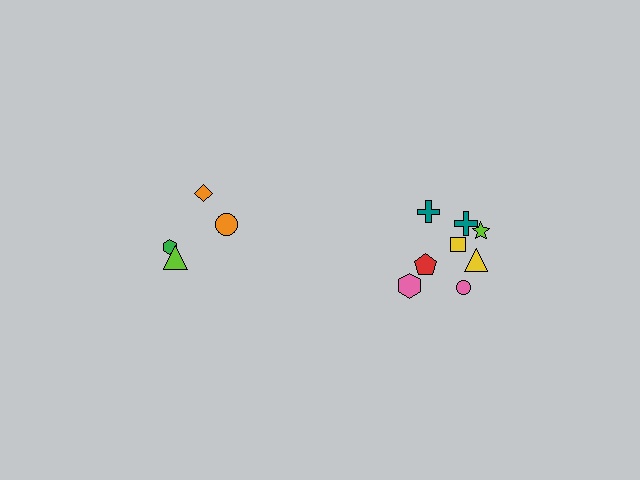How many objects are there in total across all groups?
There are 12 objects.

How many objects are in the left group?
There are 4 objects.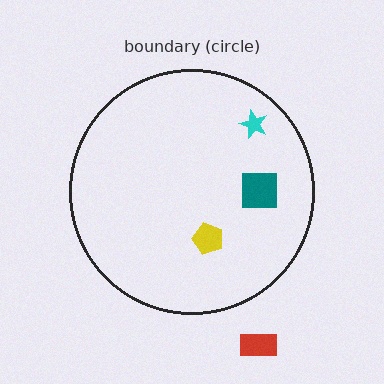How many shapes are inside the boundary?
3 inside, 1 outside.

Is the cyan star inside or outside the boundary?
Inside.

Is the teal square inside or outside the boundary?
Inside.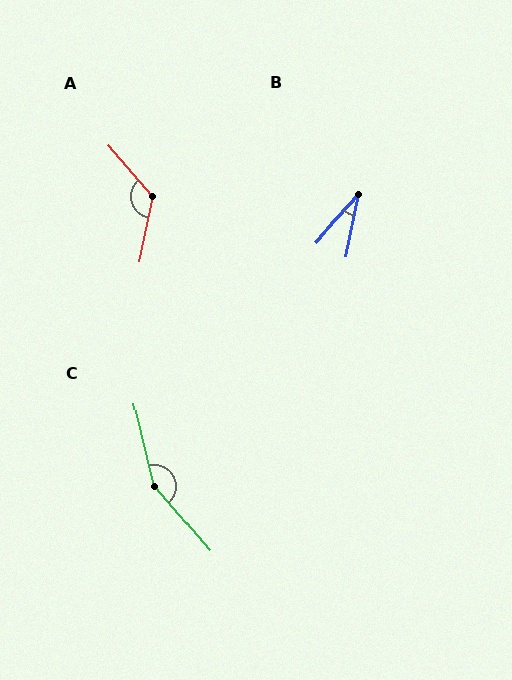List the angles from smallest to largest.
B (31°), A (127°), C (152°).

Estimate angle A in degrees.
Approximately 127 degrees.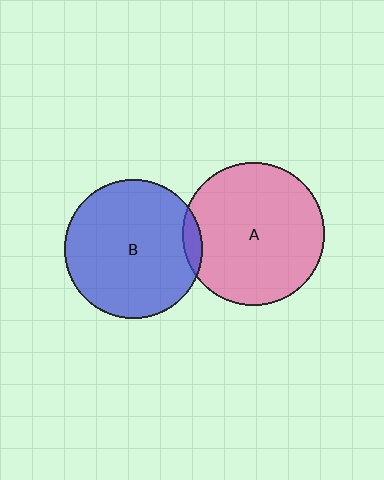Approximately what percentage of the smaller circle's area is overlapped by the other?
Approximately 5%.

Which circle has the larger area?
Circle A (pink).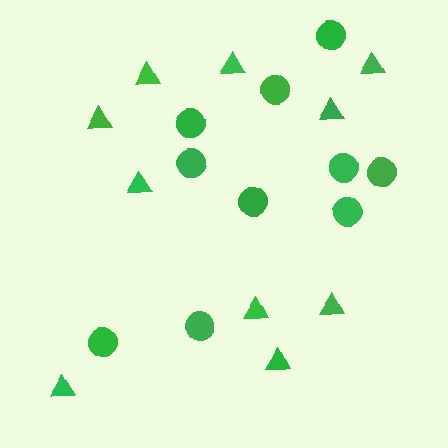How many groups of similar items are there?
There are 2 groups: one group of circles (10) and one group of triangles (10).